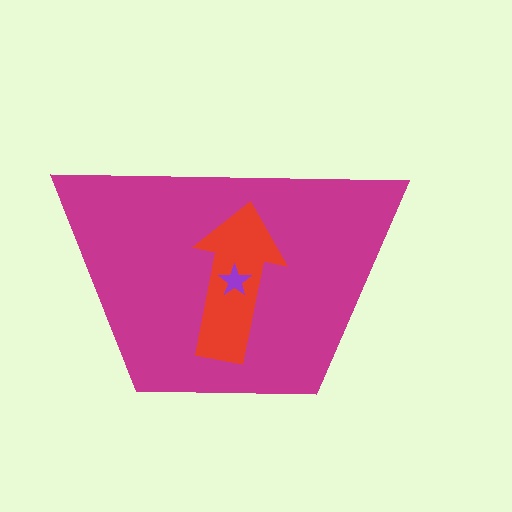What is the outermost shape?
The magenta trapezoid.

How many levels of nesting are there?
3.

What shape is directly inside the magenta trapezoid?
The red arrow.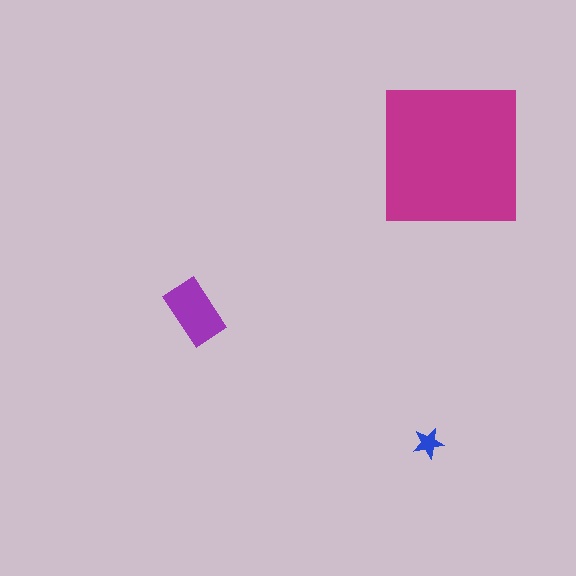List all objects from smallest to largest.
The blue star, the purple rectangle, the magenta square.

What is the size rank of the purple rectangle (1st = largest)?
2nd.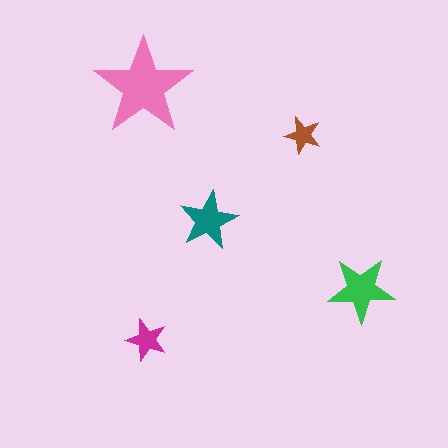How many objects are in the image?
There are 5 objects in the image.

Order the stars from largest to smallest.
the pink one, the green one, the teal one, the magenta one, the brown one.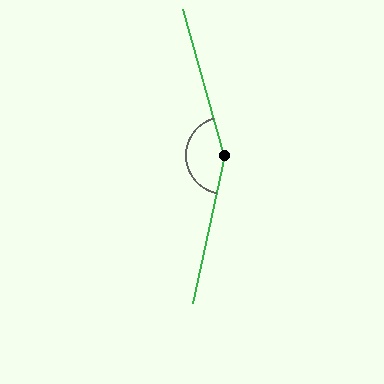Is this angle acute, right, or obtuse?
It is obtuse.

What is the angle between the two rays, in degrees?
Approximately 152 degrees.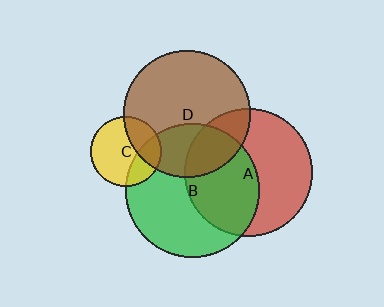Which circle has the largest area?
Circle B (green).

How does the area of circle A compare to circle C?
Approximately 3.3 times.